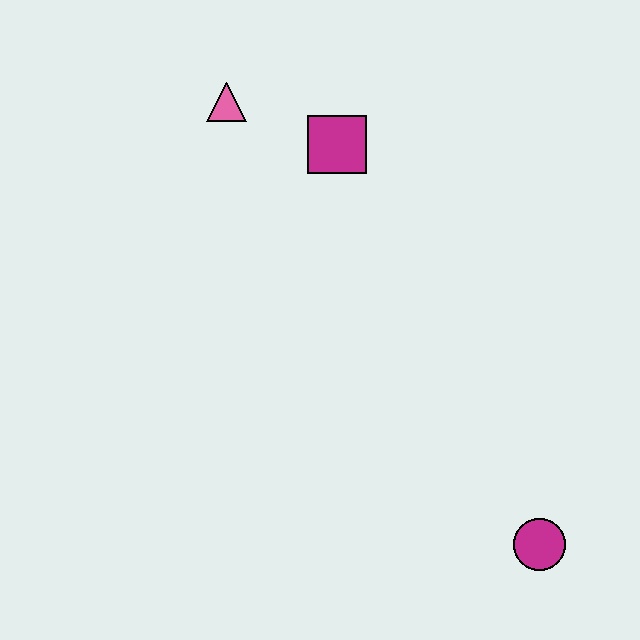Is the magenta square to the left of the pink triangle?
No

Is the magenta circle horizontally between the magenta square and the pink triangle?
No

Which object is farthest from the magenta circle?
The pink triangle is farthest from the magenta circle.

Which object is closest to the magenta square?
The pink triangle is closest to the magenta square.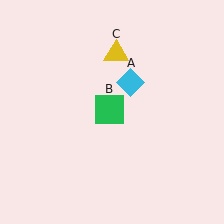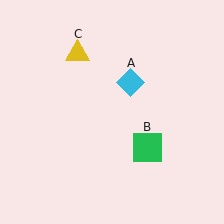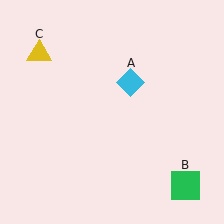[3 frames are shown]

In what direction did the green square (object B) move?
The green square (object B) moved down and to the right.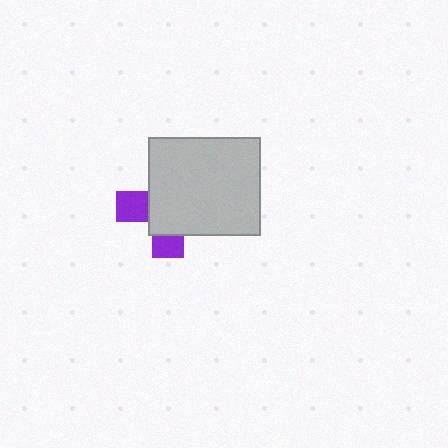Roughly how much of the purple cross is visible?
A small part of it is visible (roughly 31%).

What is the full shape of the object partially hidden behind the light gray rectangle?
The partially hidden object is a purple cross.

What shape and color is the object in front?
The object in front is a light gray rectangle.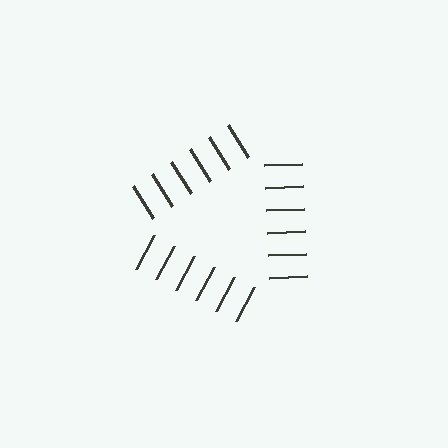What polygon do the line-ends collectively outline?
An illusory triangle — the line segments terminate on its edges but no continuous stroke is drawn.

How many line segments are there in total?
18 — 6 along each of the 3 edges.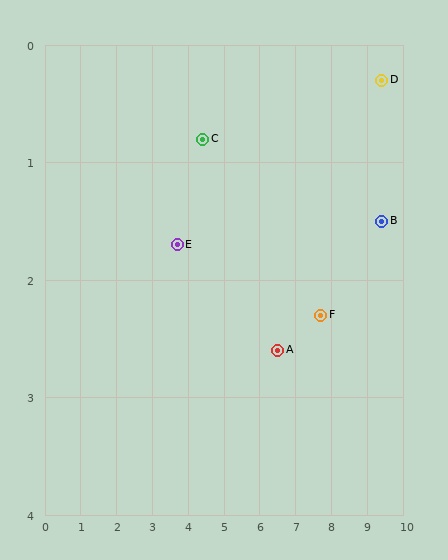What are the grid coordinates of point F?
Point F is at approximately (7.7, 2.3).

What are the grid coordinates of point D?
Point D is at approximately (9.4, 0.3).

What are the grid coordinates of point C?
Point C is at approximately (4.4, 0.8).